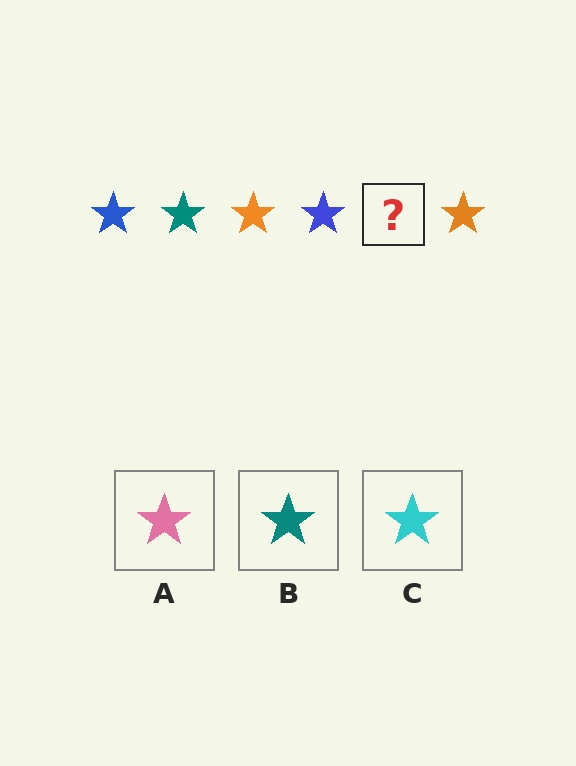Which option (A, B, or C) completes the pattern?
B.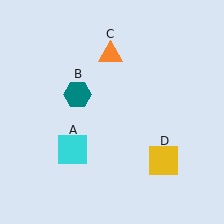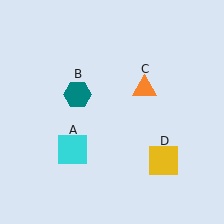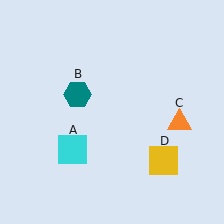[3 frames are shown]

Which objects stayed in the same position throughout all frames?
Cyan square (object A) and teal hexagon (object B) and yellow square (object D) remained stationary.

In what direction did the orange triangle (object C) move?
The orange triangle (object C) moved down and to the right.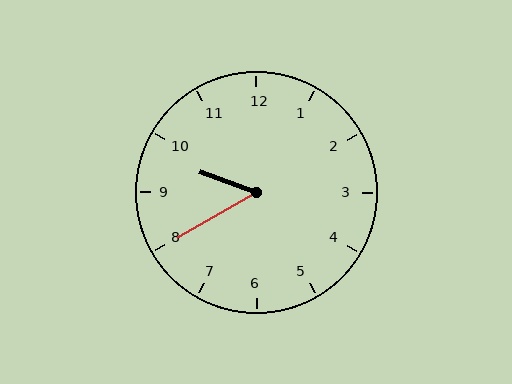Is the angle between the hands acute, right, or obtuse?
It is acute.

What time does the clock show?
9:40.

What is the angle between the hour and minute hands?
Approximately 50 degrees.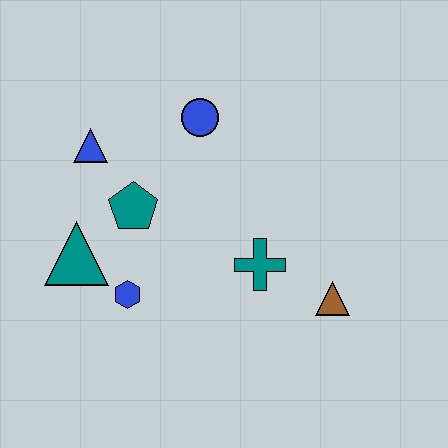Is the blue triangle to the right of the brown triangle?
No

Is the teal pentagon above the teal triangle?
Yes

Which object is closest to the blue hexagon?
The teal triangle is closest to the blue hexagon.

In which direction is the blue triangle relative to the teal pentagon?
The blue triangle is above the teal pentagon.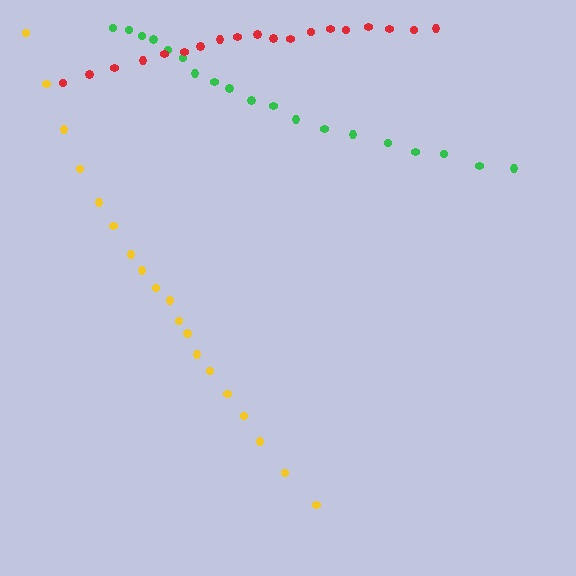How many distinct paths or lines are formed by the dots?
There are 3 distinct paths.